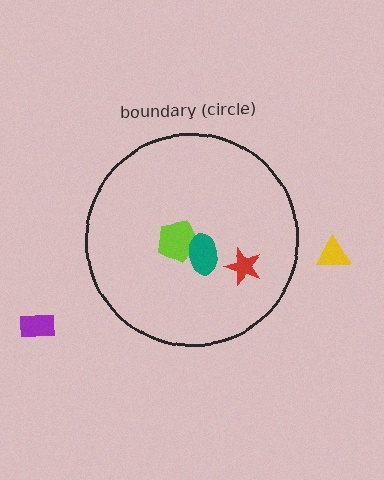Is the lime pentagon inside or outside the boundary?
Inside.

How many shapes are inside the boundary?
3 inside, 2 outside.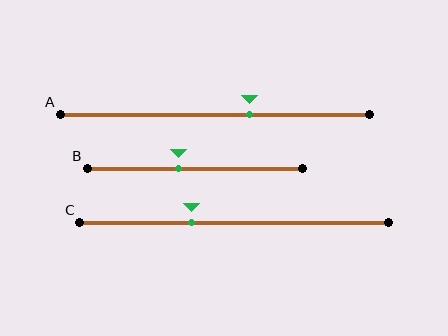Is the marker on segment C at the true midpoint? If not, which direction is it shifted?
No, the marker on segment C is shifted to the left by about 14% of the segment length.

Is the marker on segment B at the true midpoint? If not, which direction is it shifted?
No, the marker on segment B is shifted to the left by about 7% of the segment length.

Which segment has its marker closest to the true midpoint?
Segment B has its marker closest to the true midpoint.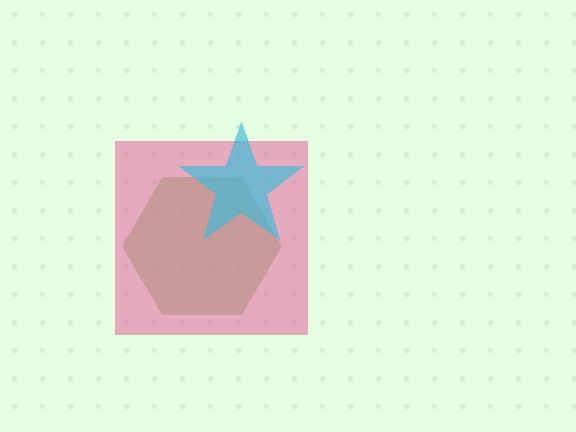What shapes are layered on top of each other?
The layered shapes are: a lime hexagon, a pink square, a cyan star.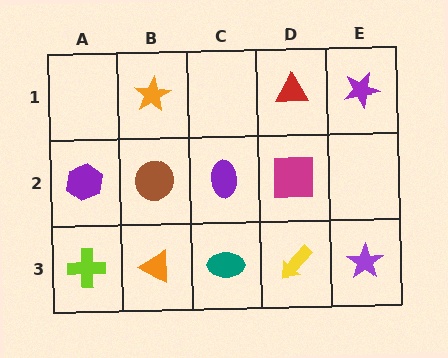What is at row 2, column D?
A magenta square.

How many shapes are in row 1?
3 shapes.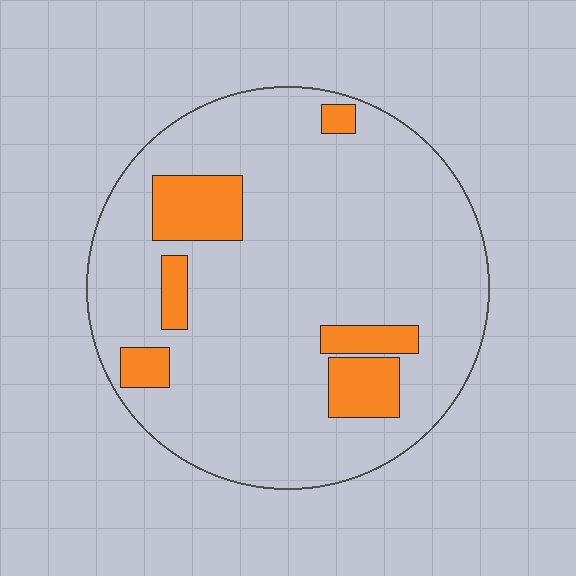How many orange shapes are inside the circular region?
6.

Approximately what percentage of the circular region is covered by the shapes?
Approximately 15%.